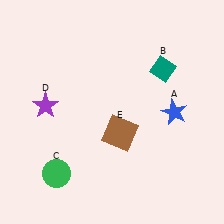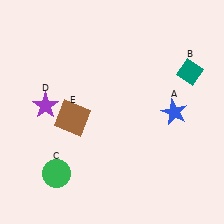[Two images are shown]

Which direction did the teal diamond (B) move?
The teal diamond (B) moved right.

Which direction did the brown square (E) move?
The brown square (E) moved left.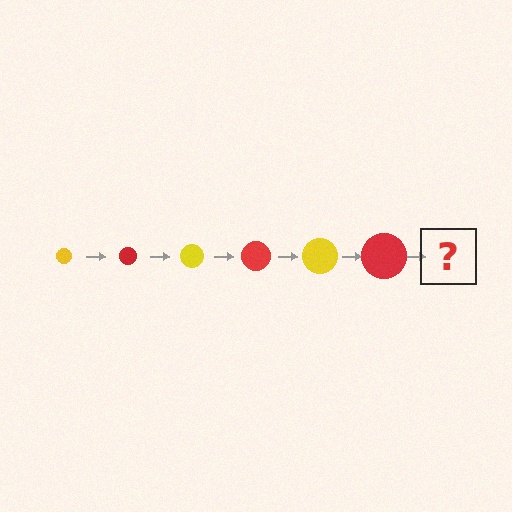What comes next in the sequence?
The next element should be a yellow circle, larger than the previous one.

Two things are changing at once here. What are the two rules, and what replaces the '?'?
The two rules are that the circle grows larger each step and the color cycles through yellow and red. The '?' should be a yellow circle, larger than the previous one.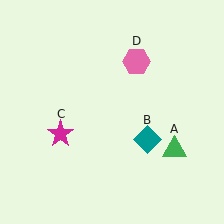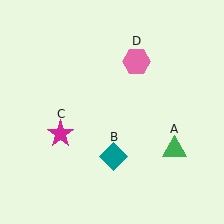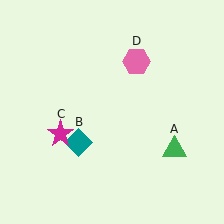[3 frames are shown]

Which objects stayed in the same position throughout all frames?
Green triangle (object A) and magenta star (object C) and pink hexagon (object D) remained stationary.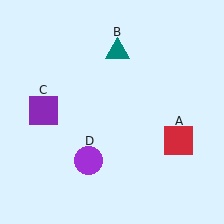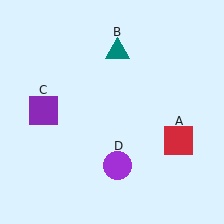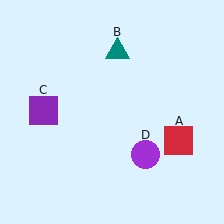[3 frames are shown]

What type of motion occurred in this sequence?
The purple circle (object D) rotated counterclockwise around the center of the scene.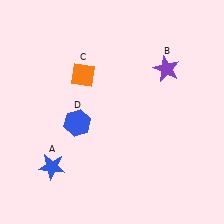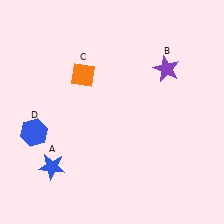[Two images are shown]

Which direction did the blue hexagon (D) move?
The blue hexagon (D) moved left.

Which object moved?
The blue hexagon (D) moved left.